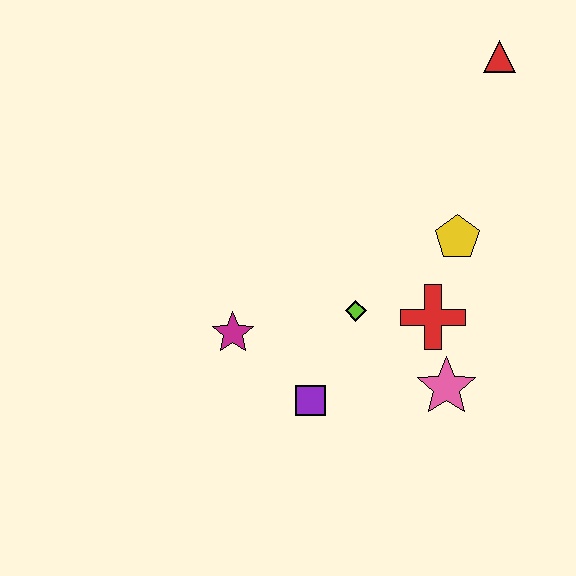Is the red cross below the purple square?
No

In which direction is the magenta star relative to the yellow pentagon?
The magenta star is to the left of the yellow pentagon.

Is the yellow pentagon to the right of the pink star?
Yes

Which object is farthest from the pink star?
The red triangle is farthest from the pink star.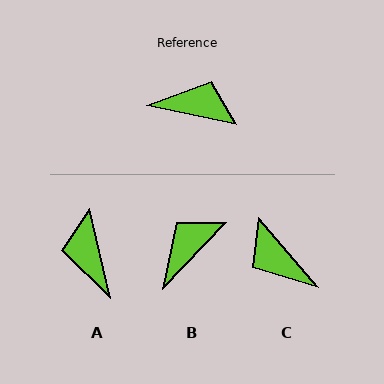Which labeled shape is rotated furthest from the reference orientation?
C, about 143 degrees away.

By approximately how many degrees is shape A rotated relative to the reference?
Approximately 115 degrees counter-clockwise.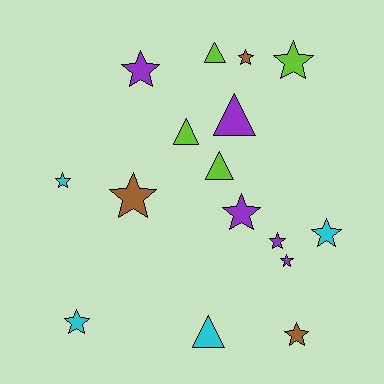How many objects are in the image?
There are 16 objects.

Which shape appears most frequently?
Star, with 11 objects.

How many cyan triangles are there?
There is 1 cyan triangle.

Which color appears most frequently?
Purple, with 5 objects.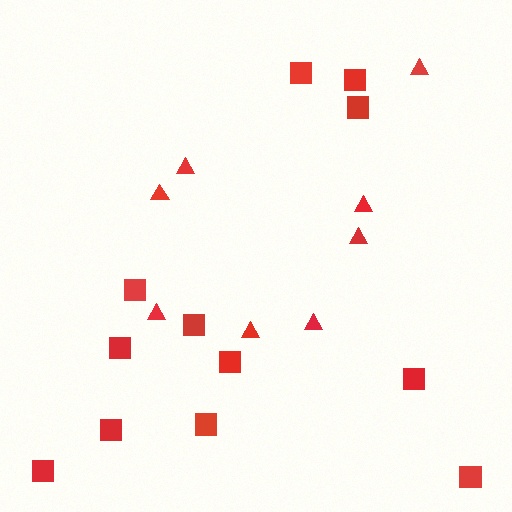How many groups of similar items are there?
There are 2 groups: one group of triangles (8) and one group of squares (12).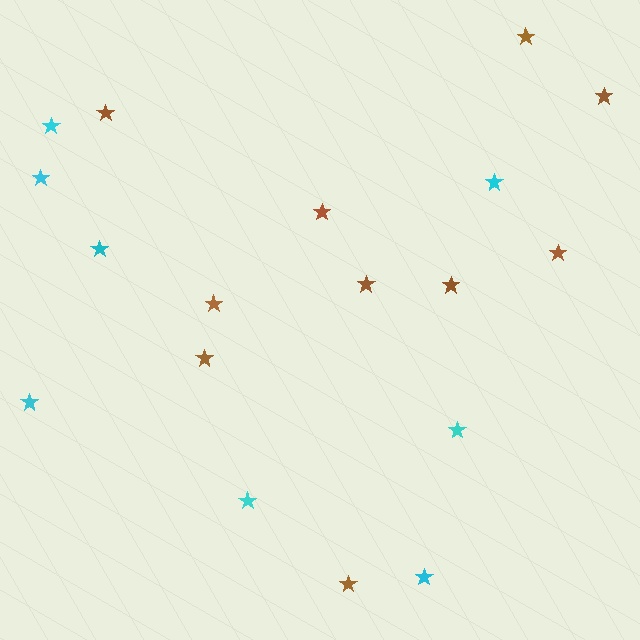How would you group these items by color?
There are 2 groups: one group of brown stars (10) and one group of cyan stars (8).